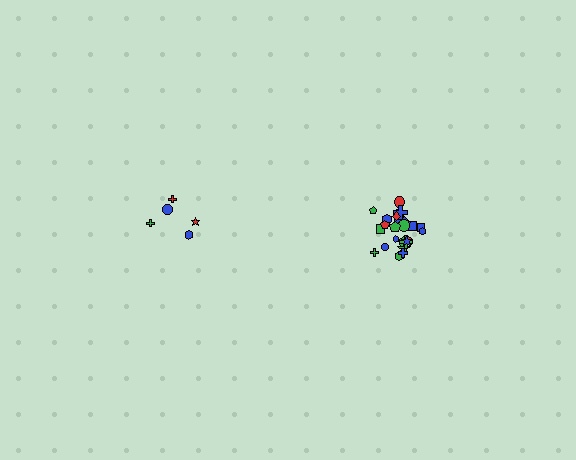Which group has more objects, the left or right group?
The right group.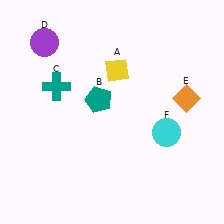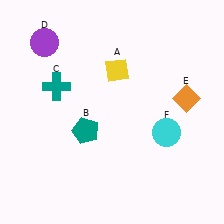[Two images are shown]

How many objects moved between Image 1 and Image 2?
1 object moved between the two images.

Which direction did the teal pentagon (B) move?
The teal pentagon (B) moved down.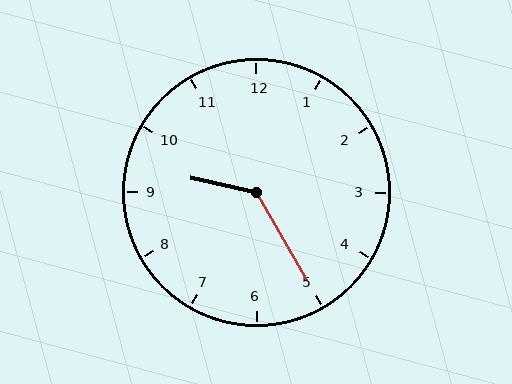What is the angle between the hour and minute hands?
Approximately 132 degrees.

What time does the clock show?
9:25.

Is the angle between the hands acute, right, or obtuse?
It is obtuse.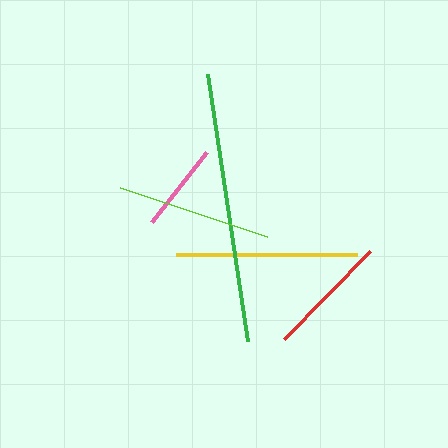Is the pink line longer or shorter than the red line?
The red line is longer than the pink line.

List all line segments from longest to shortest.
From longest to shortest: green, yellow, lime, red, pink.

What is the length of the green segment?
The green segment is approximately 269 pixels long.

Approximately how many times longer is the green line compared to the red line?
The green line is approximately 2.2 times the length of the red line.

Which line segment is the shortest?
The pink line is the shortest at approximately 89 pixels.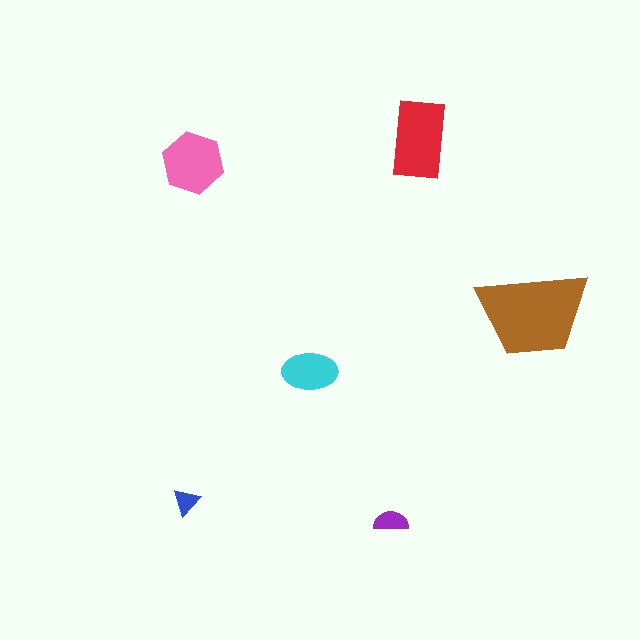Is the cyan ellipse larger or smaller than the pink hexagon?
Smaller.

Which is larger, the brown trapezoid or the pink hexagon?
The brown trapezoid.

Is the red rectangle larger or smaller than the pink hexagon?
Larger.